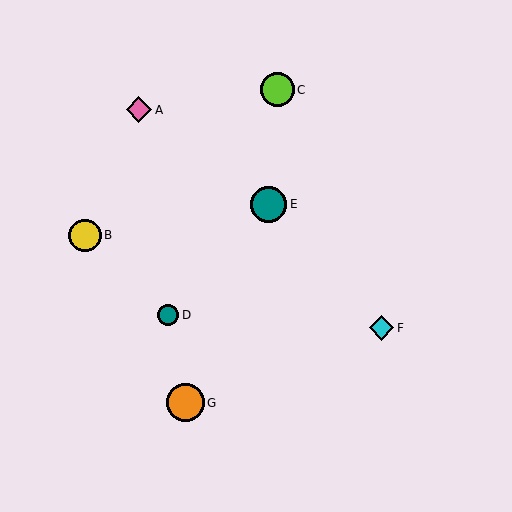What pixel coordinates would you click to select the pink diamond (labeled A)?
Click at (139, 110) to select the pink diamond A.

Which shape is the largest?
The orange circle (labeled G) is the largest.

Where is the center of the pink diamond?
The center of the pink diamond is at (139, 110).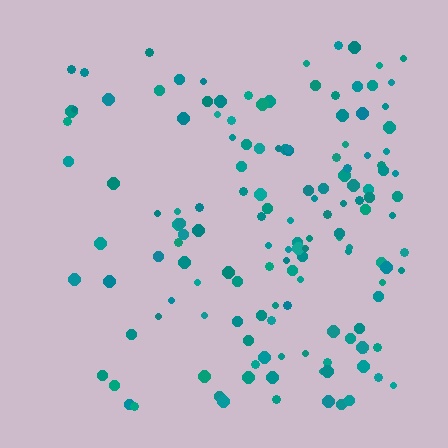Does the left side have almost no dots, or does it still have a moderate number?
Still a moderate number, just noticeably fewer than the right.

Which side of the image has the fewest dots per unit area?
The left.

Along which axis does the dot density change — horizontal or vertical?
Horizontal.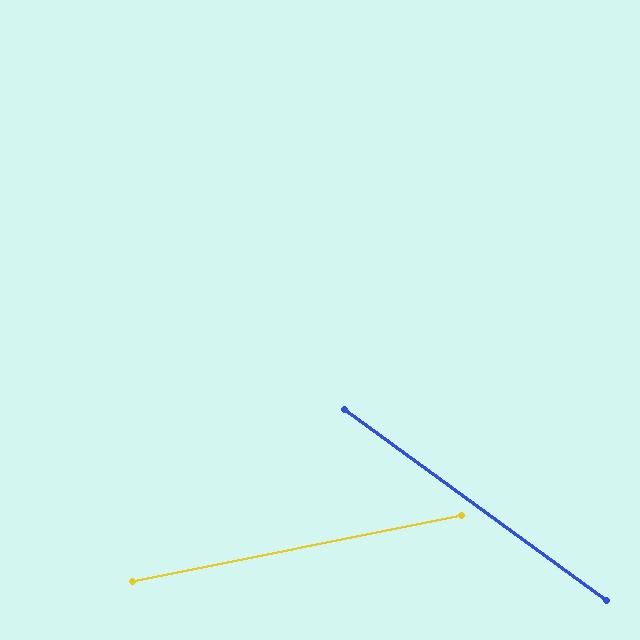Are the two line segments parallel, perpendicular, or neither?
Neither parallel nor perpendicular — they differ by about 47°.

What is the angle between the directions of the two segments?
Approximately 47 degrees.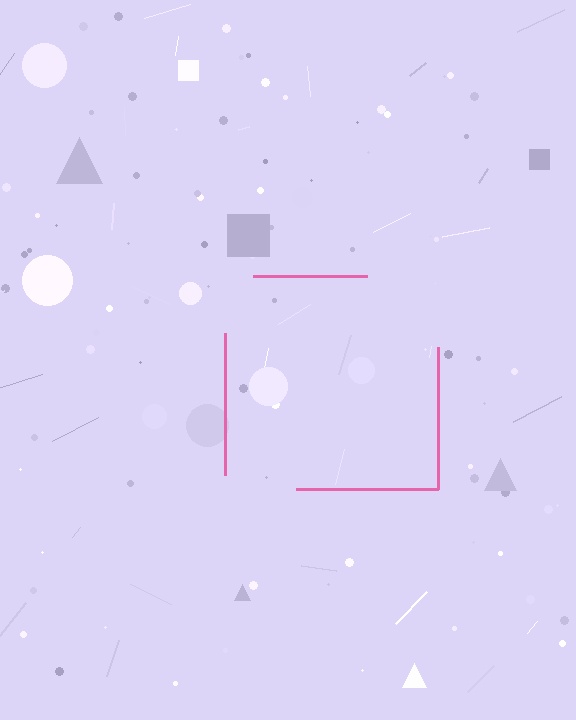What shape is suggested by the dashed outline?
The dashed outline suggests a square.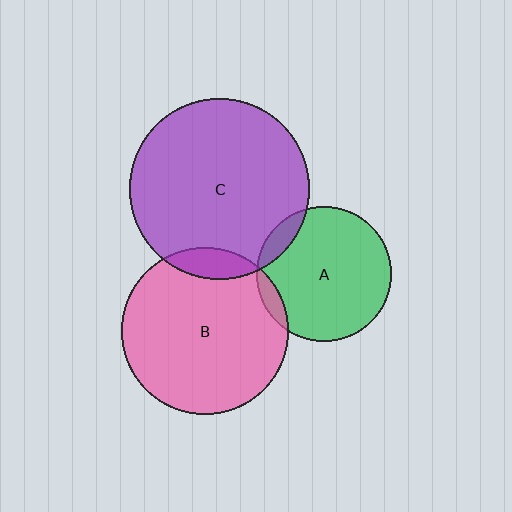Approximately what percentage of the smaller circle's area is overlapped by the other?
Approximately 10%.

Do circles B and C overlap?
Yes.